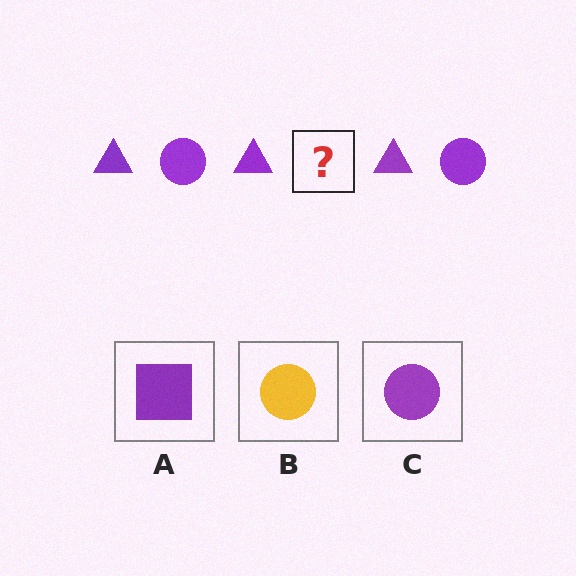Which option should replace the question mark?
Option C.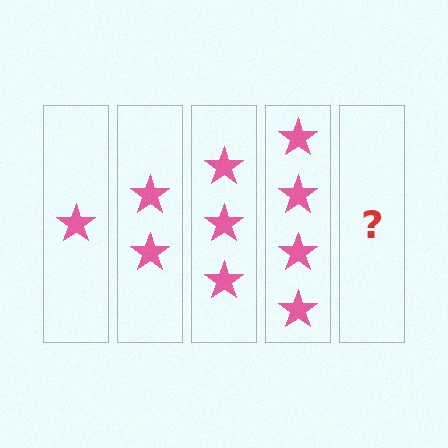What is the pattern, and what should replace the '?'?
The pattern is that each step adds one more star. The '?' should be 5 stars.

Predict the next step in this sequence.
The next step is 5 stars.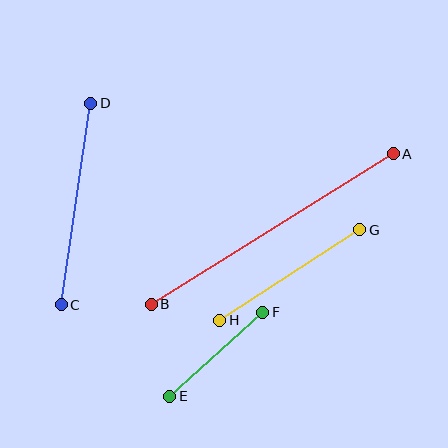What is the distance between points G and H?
The distance is approximately 167 pixels.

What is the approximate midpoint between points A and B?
The midpoint is at approximately (272, 229) pixels.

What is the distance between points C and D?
The distance is approximately 203 pixels.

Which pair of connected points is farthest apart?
Points A and B are farthest apart.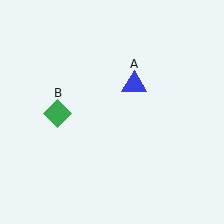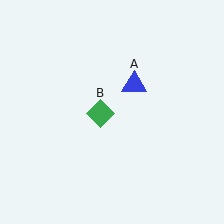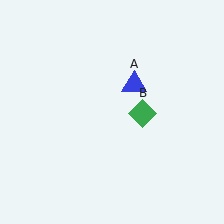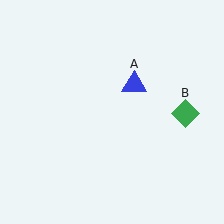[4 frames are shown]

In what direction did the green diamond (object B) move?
The green diamond (object B) moved right.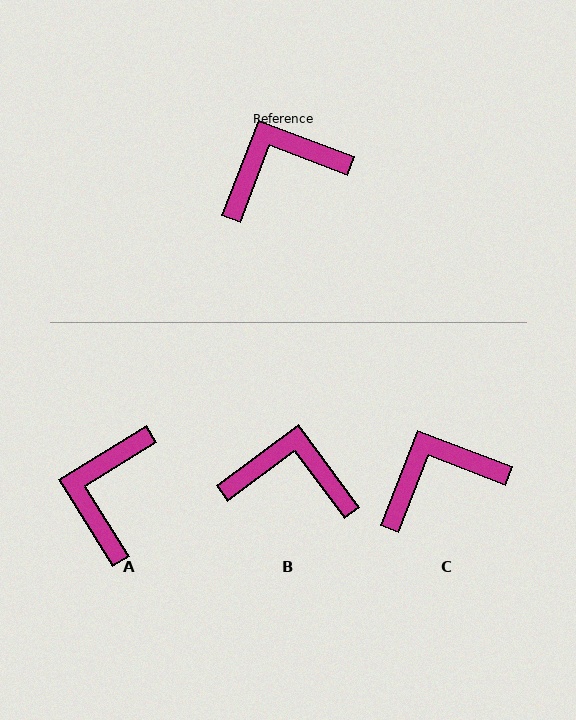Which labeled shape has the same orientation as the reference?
C.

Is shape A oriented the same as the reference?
No, it is off by about 53 degrees.